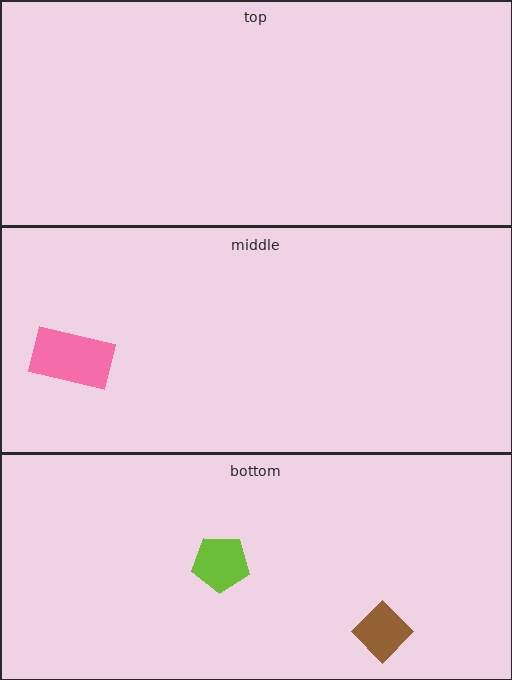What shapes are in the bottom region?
The brown diamond, the lime pentagon.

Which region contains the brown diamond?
The bottom region.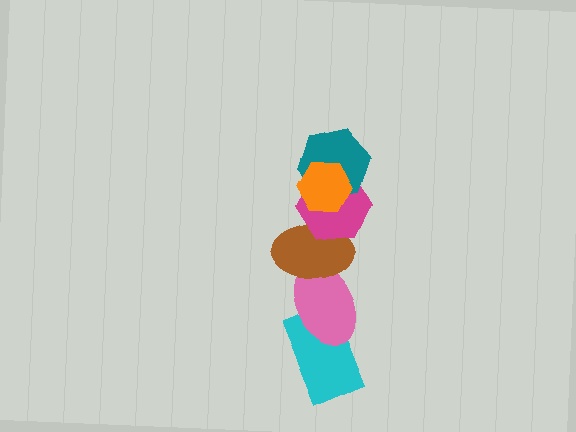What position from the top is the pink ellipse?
The pink ellipse is 5th from the top.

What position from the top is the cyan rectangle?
The cyan rectangle is 6th from the top.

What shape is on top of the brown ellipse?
The magenta hexagon is on top of the brown ellipse.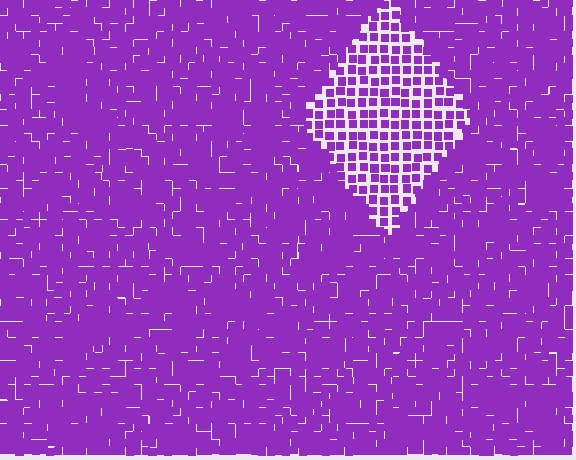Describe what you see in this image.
The image contains small purple elements arranged at two different densities. A diamond-shaped region is visible where the elements are less densely packed than the surrounding area.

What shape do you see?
I see a diamond.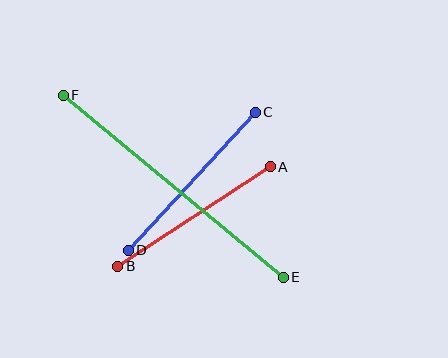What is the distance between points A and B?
The distance is approximately 182 pixels.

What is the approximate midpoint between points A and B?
The midpoint is at approximately (194, 217) pixels.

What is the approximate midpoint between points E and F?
The midpoint is at approximately (173, 186) pixels.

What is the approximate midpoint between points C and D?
The midpoint is at approximately (192, 181) pixels.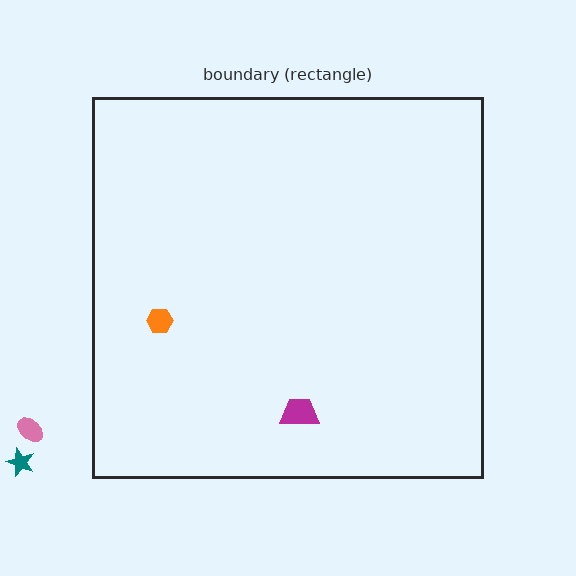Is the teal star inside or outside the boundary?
Outside.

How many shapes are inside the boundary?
2 inside, 2 outside.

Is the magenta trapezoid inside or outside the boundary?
Inside.